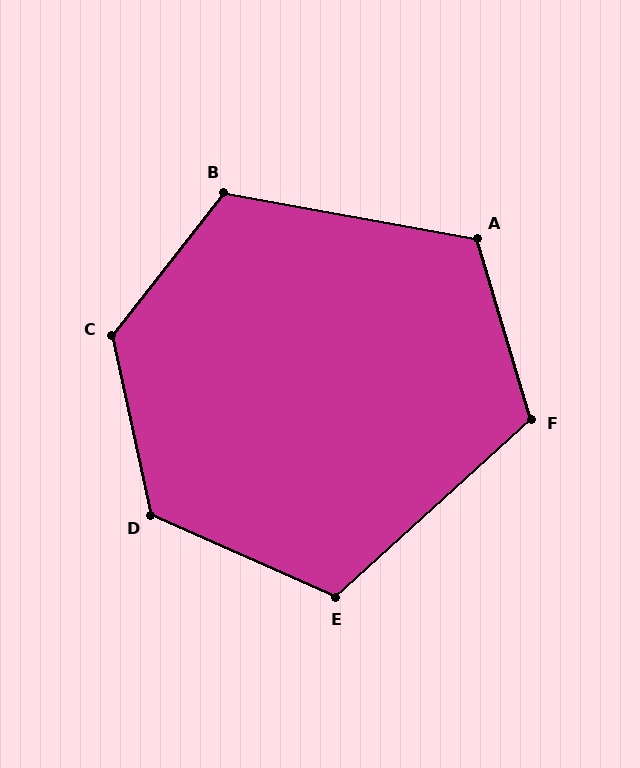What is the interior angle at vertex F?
Approximately 116 degrees (obtuse).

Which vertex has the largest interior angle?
C, at approximately 129 degrees.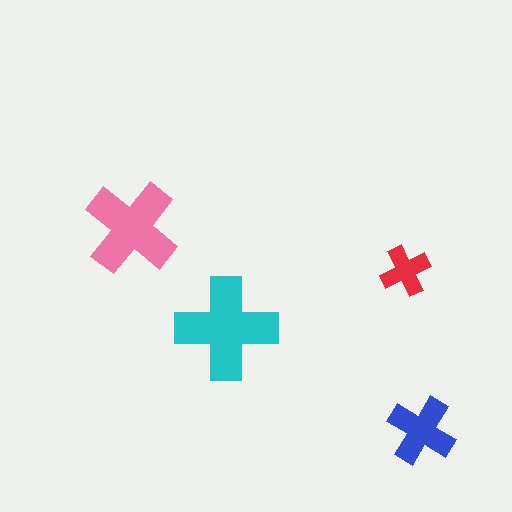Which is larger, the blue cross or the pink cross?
The pink one.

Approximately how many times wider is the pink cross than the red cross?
About 2 times wider.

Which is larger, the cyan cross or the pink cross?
The cyan one.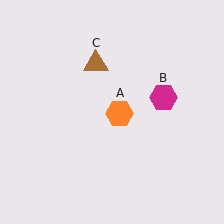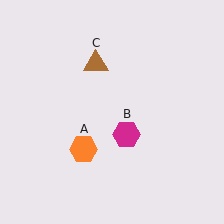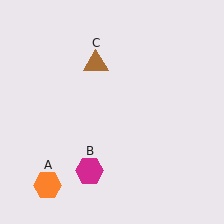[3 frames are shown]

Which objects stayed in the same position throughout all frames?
Brown triangle (object C) remained stationary.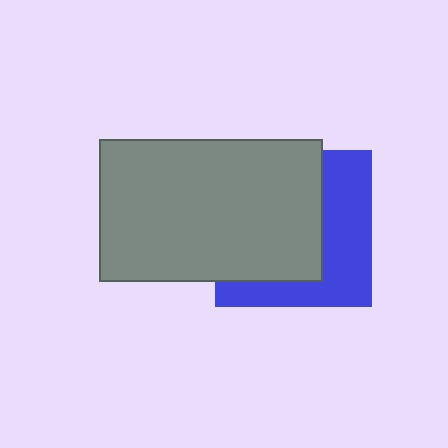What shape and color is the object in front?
The object in front is a gray rectangle.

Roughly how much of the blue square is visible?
A small part of it is visible (roughly 42%).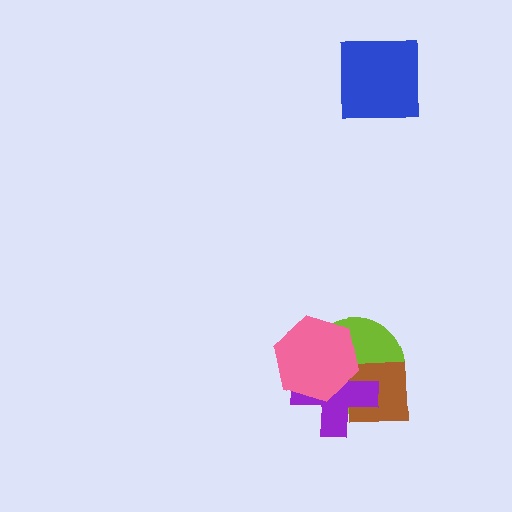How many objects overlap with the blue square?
0 objects overlap with the blue square.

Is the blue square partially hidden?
No, no other shape covers it.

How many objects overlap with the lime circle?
3 objects overlap with the lime circle.